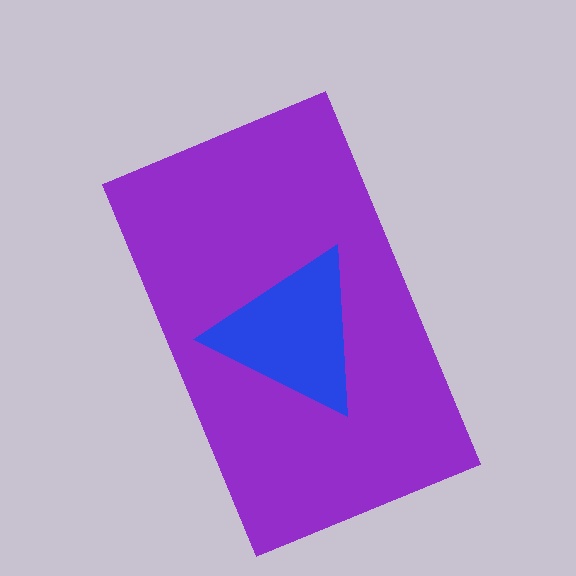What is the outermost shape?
The purple rectangle.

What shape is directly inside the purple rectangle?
The blue triangle.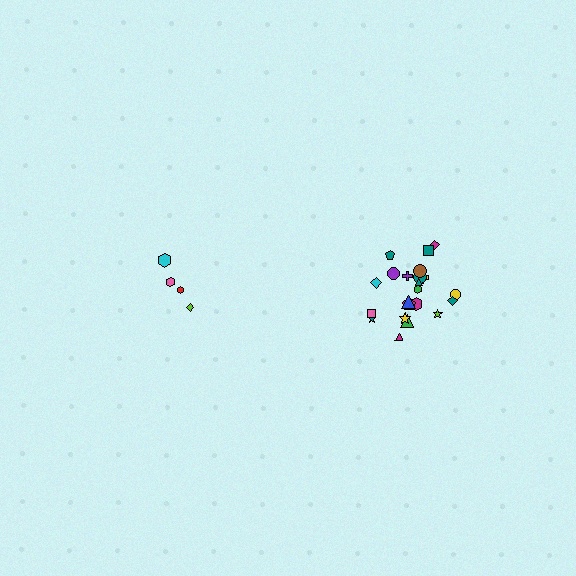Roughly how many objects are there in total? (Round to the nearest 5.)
Roughly 25 objects in total.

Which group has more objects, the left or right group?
The right group.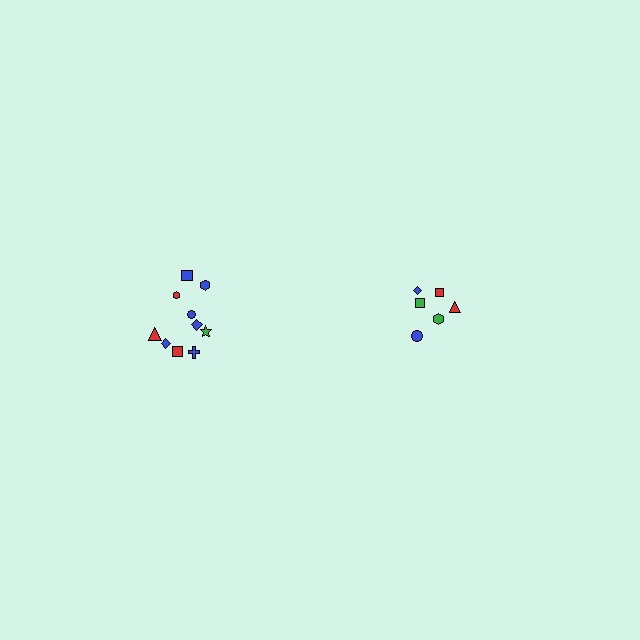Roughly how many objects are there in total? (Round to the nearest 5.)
Roughly 15 objects in total.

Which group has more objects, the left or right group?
The left group.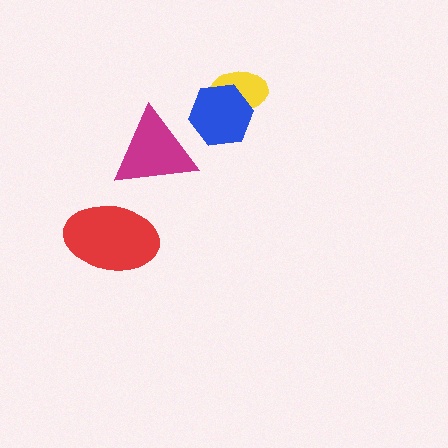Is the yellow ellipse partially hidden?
Yes, it is partially covered by another shape.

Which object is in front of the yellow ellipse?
The blue hexagon is in front of the yellow ellipse.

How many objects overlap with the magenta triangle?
0 objects overlap with the magenta triangle.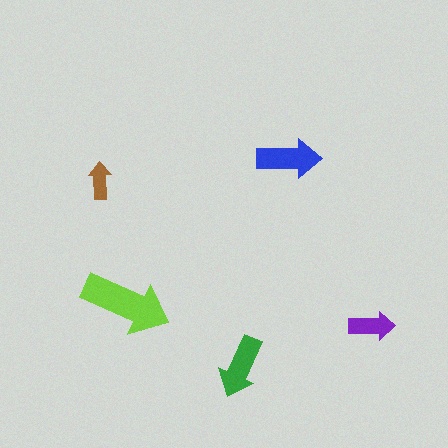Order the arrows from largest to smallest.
the lime one, the blue one, the green one, the purple one, the brown one.